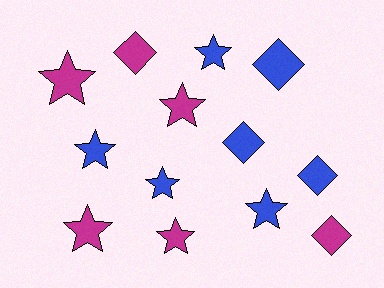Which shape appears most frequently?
Star, with 8 objects.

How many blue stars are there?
There are 4 blue stars.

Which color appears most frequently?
Blue, with 7 objects.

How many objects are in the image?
There are 13 objects.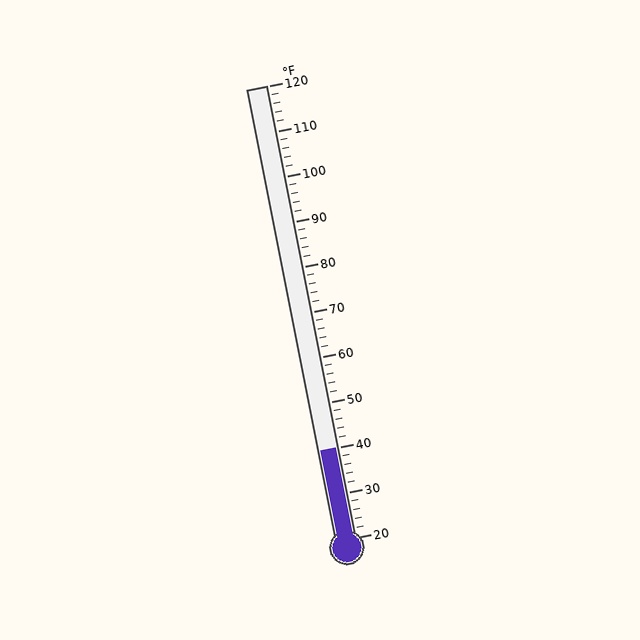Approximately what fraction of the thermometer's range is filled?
The thermometer is filled to approximately 20% of its range.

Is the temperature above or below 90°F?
The temperature is below 90°F.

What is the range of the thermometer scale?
The thermometer scale ranges from 20°F to 120°F.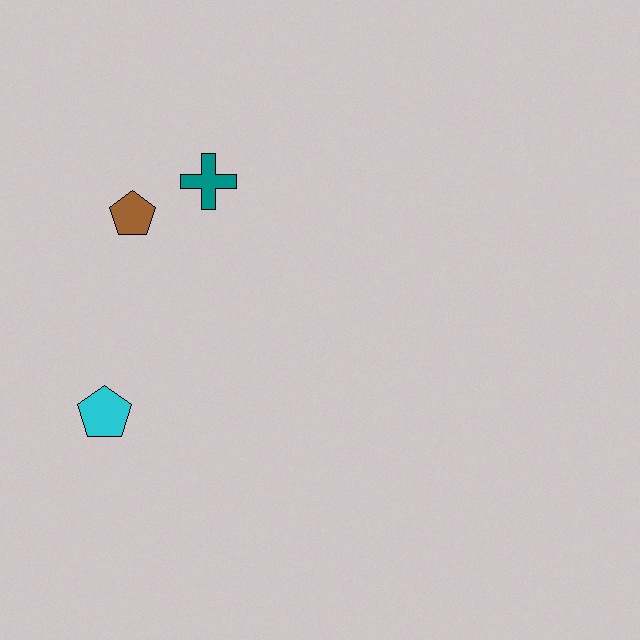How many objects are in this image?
There are 3 objects.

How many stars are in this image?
There are no stars.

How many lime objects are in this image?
There are no lime objects.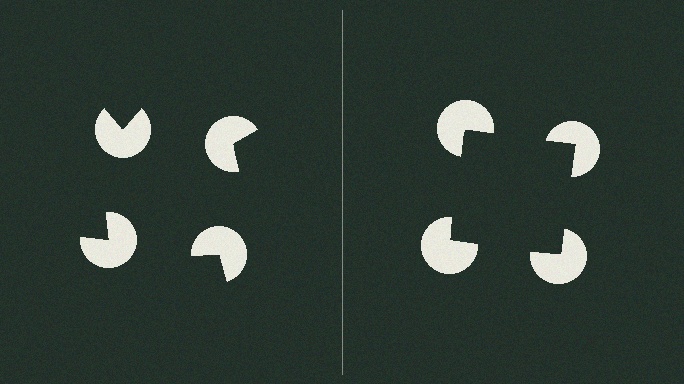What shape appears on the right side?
An illusory square.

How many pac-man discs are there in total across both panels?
8 — 4 on each side.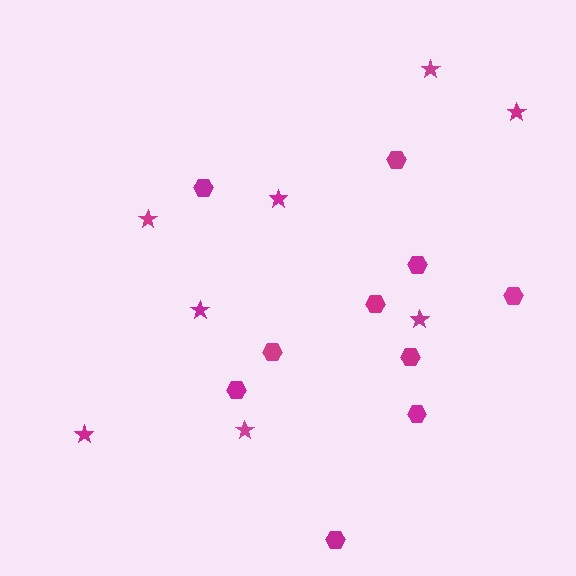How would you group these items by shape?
There are 2 groups: one group of hexagons (10) and one group of stars (8).